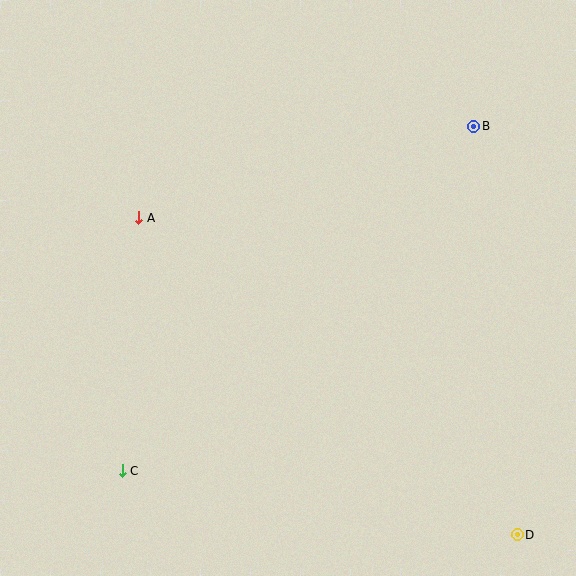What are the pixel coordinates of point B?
Point B is at (474, 126).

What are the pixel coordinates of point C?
Point C is at (122, 471).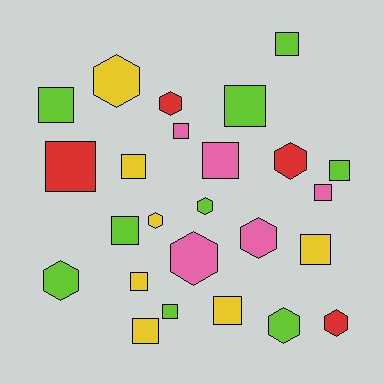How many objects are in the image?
There are 25 objects.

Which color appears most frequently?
Lime, with 9 objects.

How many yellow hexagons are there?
There are 2 yellow hexagons.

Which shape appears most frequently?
Square, with 15 objects.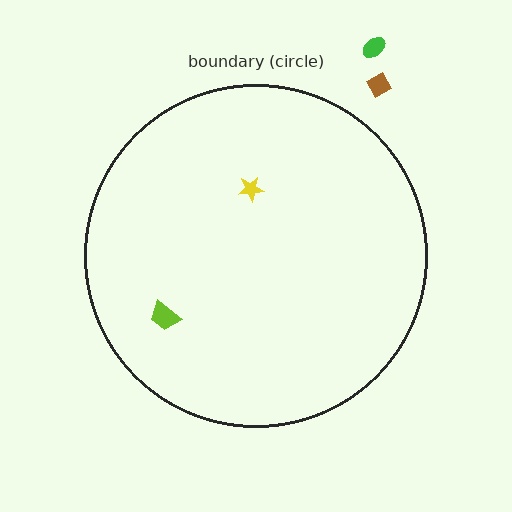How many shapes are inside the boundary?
2 inside, 2 outside.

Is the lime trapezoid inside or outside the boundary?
Inside.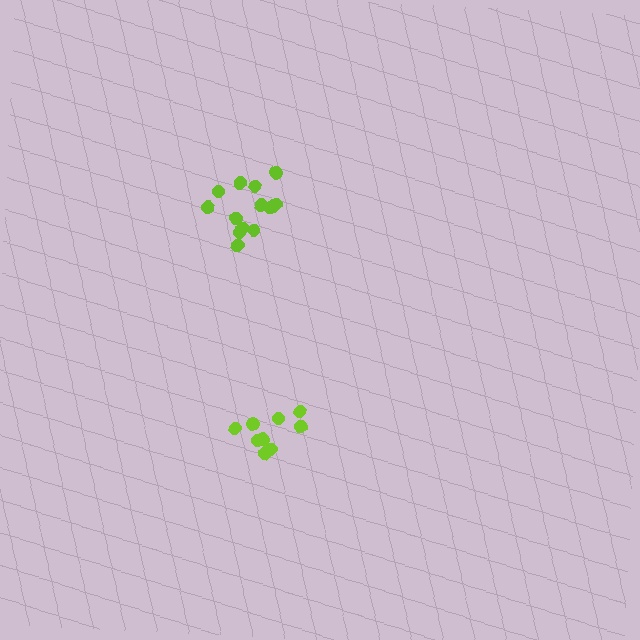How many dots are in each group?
Group 1: 14 dots, Group 2: 9 dots (23 total).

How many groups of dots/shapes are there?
There are 2 groups.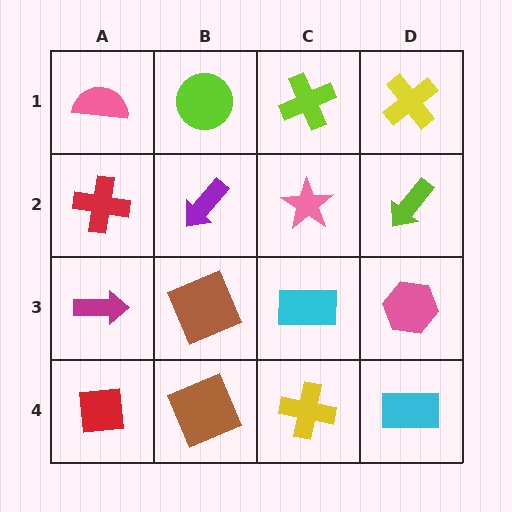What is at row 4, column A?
A red square.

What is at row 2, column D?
A lime arrow.